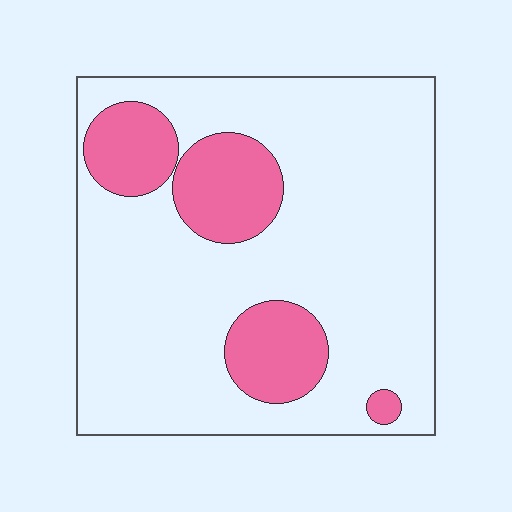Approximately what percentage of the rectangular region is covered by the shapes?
Approximately 20%.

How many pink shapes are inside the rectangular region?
4.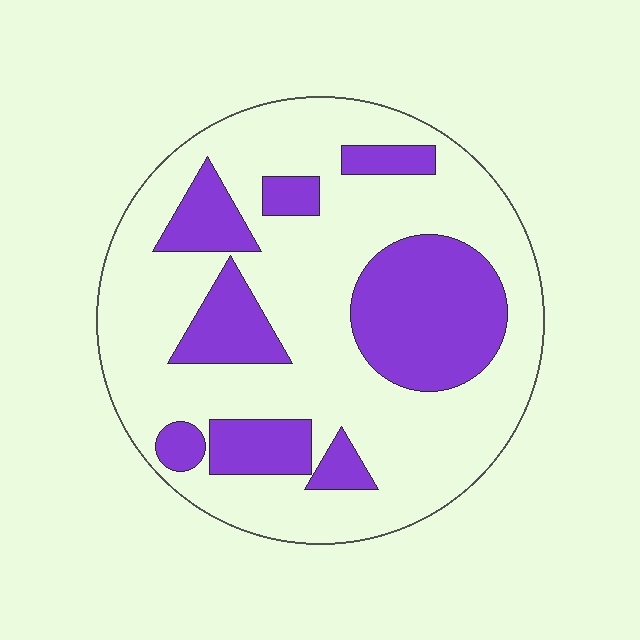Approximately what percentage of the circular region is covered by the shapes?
Approximately 30%.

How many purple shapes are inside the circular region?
8.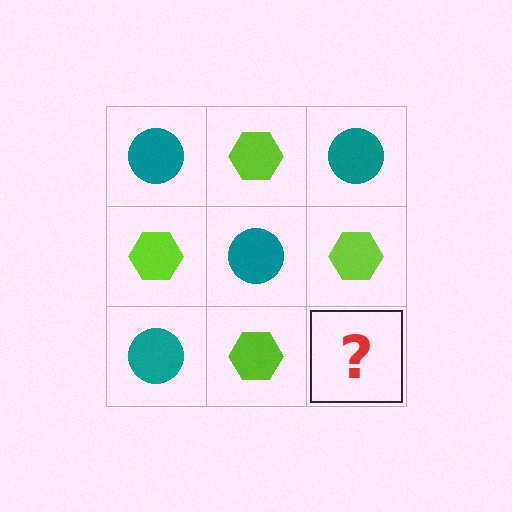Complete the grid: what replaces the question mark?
The question mark should be replaced with a teal circle.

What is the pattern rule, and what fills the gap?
The rule is that it alternates teal circle and lime hexagon in a checkerboard pattern. The gap should be filled with a teal circle.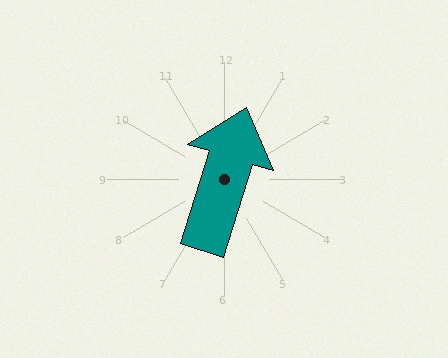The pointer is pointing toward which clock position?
Roughly 1 o'clock.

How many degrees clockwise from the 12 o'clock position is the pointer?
Approximately 17 degrees.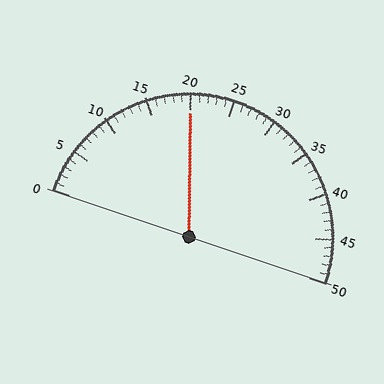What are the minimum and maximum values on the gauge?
The gauge ranges from 0 to 50.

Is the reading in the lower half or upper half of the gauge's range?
The reading is in the lower half of the range (0 to 50).